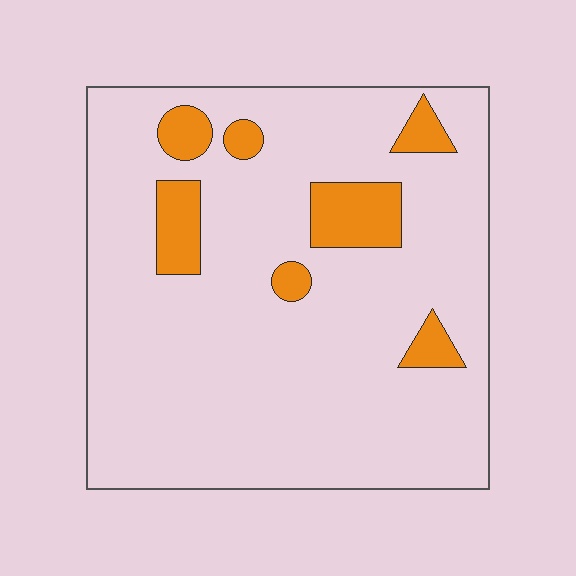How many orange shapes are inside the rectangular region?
7.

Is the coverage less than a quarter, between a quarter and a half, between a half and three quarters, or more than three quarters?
Less than a quarter.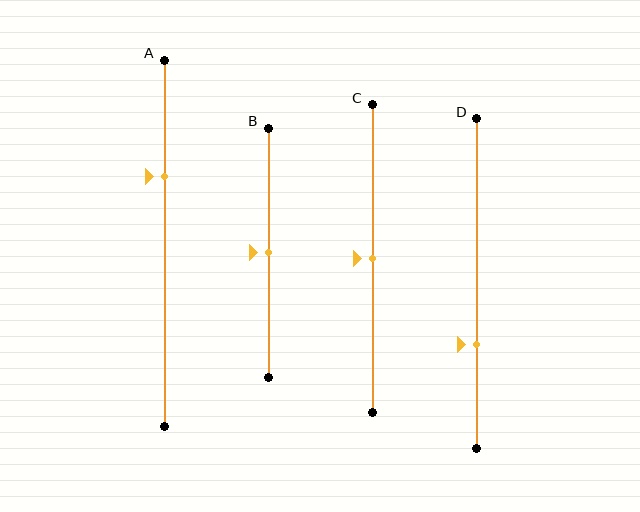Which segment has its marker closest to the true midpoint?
Segment B has its marker closest to the true midpoint.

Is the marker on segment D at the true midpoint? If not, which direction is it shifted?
No, the marker on segment D is shifted downward by about 19% of the segment length.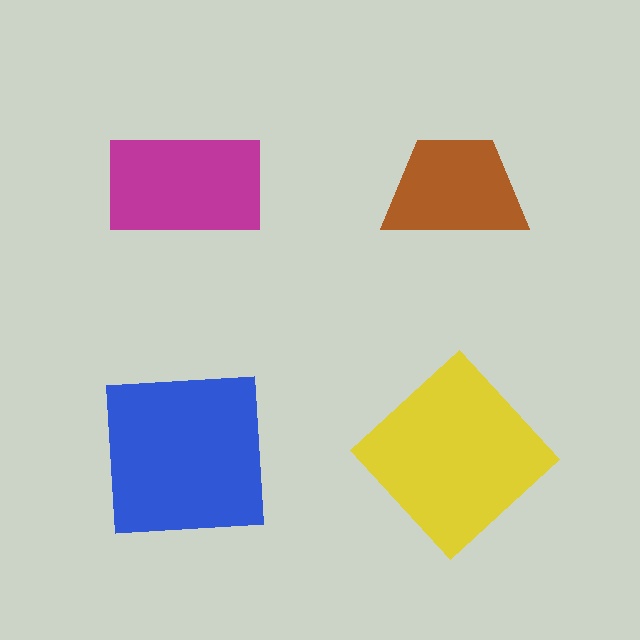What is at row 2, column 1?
A blue square.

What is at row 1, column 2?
A brown trapezoid.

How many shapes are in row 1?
2 shapes.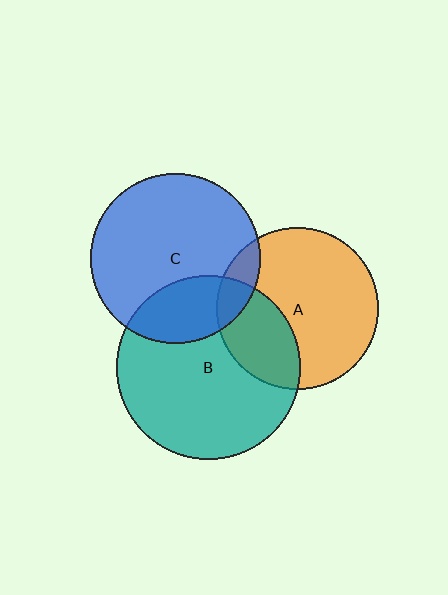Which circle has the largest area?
Circle B (teal).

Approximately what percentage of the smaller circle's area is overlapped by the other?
Approximately 10%.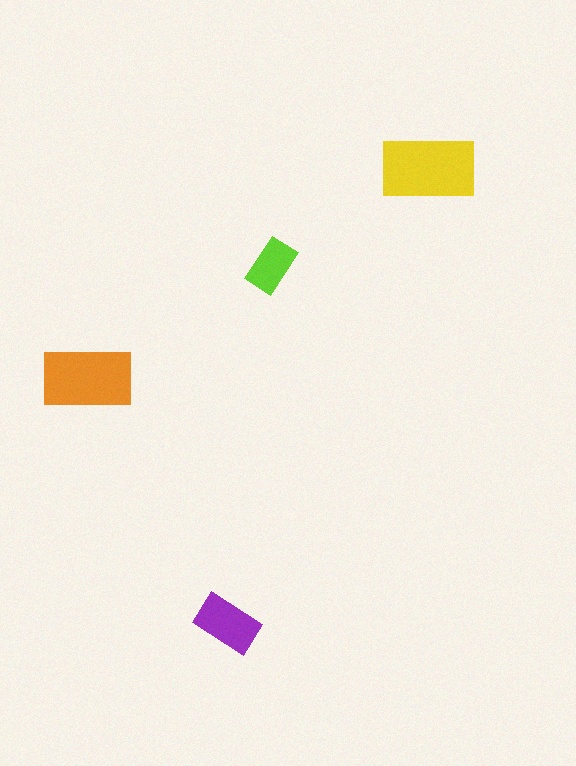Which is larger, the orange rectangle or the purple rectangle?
The orange one.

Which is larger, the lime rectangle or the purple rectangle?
The purple one.